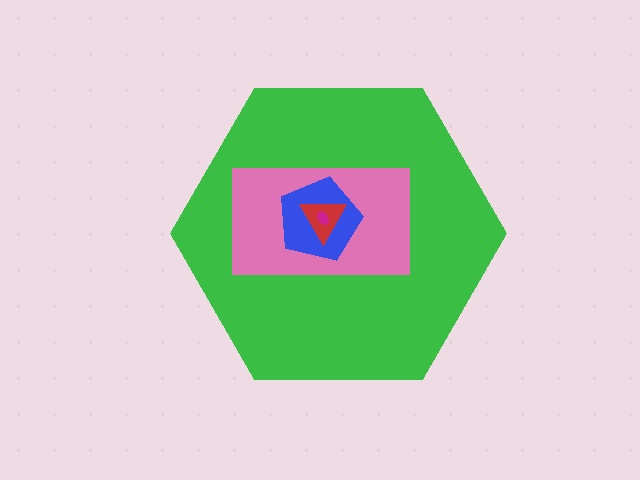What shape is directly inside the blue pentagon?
The red triangle.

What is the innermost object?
The magenta ellipse.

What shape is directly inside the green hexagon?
The pink rectangle.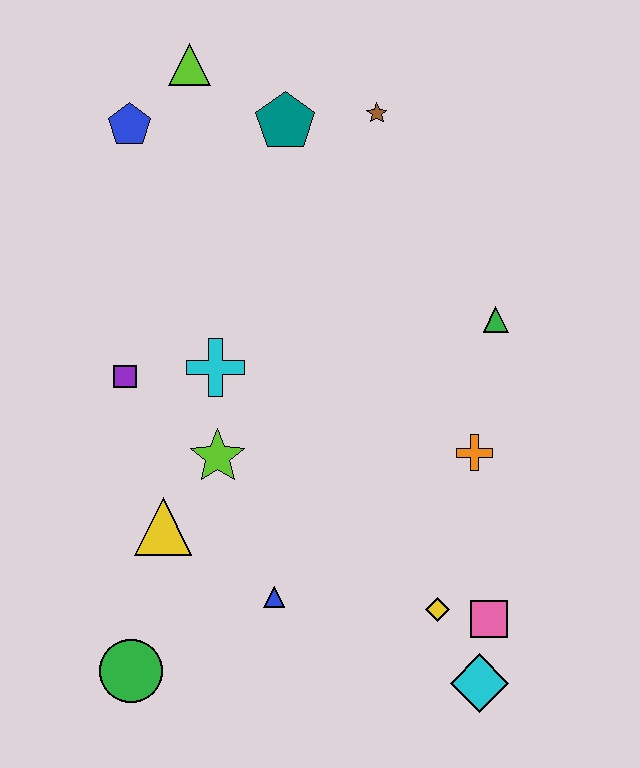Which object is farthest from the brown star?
The green circle is farthest from the brown star.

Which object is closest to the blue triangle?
The yellow triangle is closest to the blue triangle.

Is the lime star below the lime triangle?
Yes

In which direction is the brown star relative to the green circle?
The brown star is above the green circle.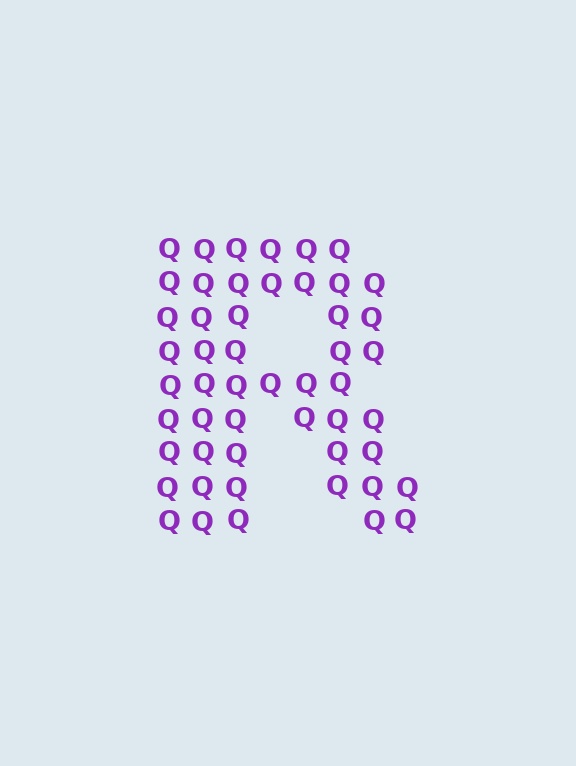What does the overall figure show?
The overall figure shows the letter R.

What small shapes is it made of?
It is made of small letter Q's.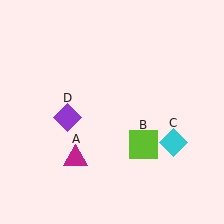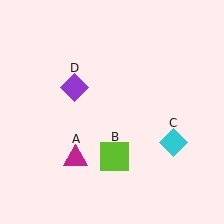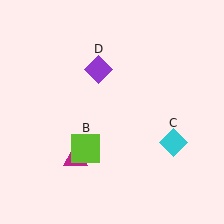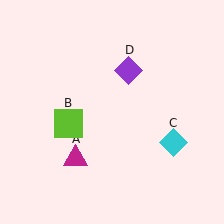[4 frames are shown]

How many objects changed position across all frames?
2 objects changed position: lime square (object B), purple diamond (object D).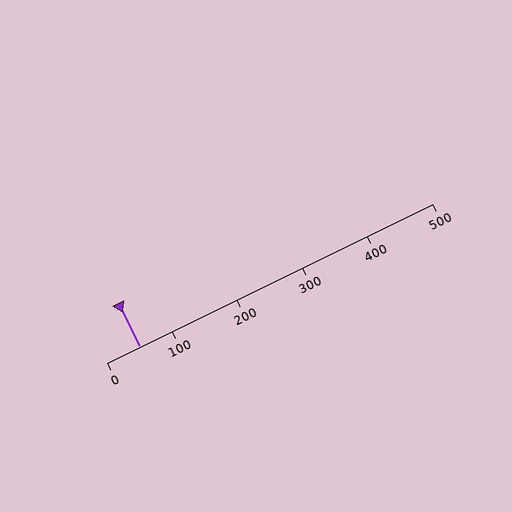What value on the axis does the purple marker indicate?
The marker indicates approximately 50.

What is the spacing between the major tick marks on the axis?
The major ticks are spaced 100 apart.